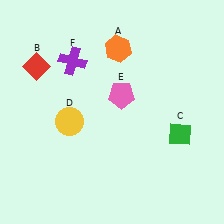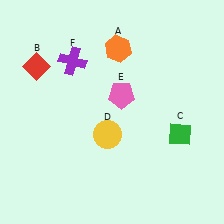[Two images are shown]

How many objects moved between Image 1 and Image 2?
1 object moved between the two images.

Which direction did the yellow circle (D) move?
The yellow circle (D) moved right.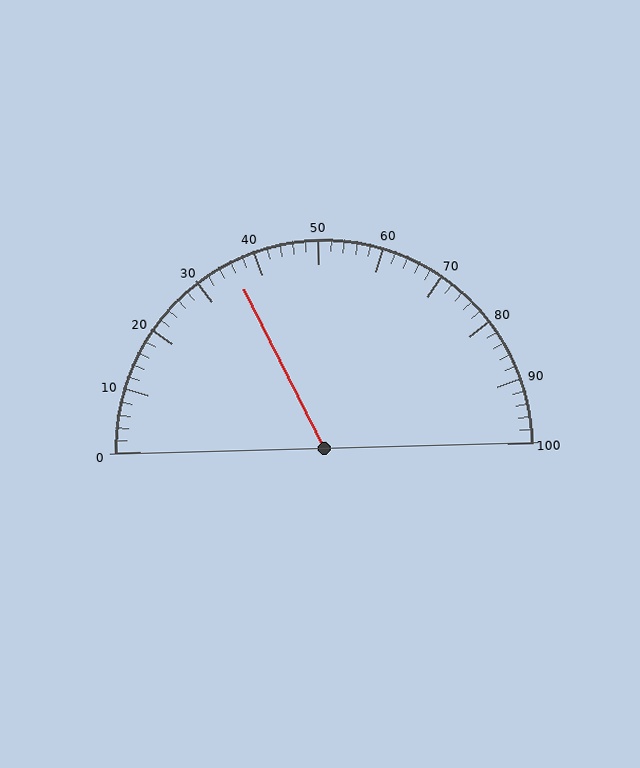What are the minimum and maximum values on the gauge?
The gauge ranges from 0 to 100.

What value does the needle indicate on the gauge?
The needle indicates approximately 36.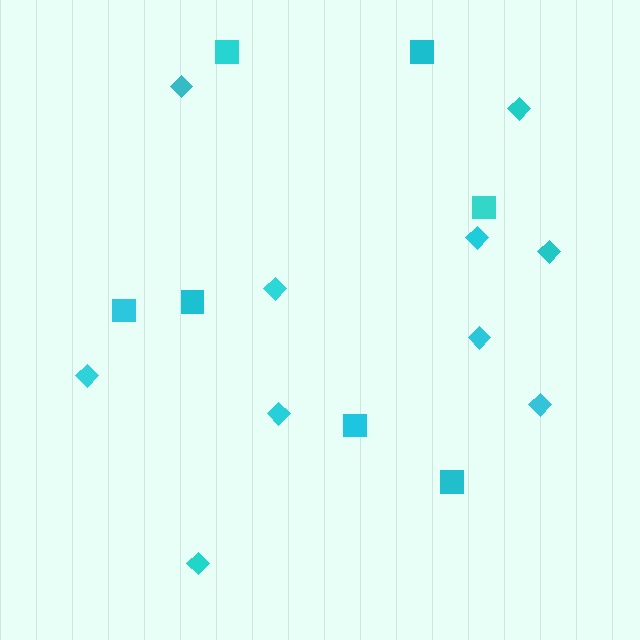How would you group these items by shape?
There are 2 groups: one group of squares (7) and one group of diamonds (10).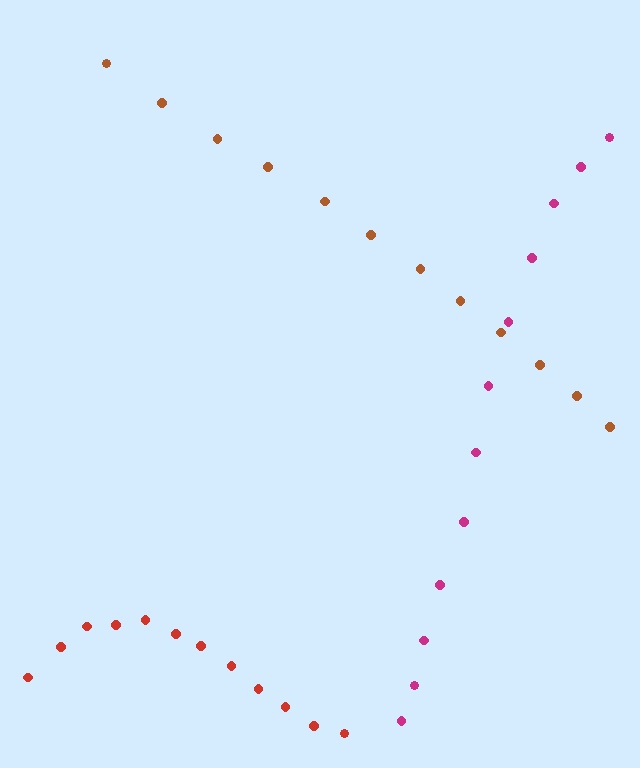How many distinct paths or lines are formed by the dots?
There are 3 distinct paths.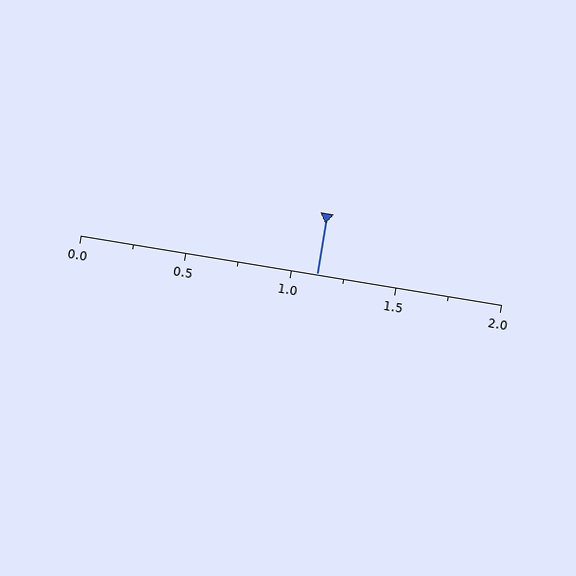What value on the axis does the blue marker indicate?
The marker indicates approximately 1.12.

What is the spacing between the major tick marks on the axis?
The major ticks are spaced 0.5 apart.